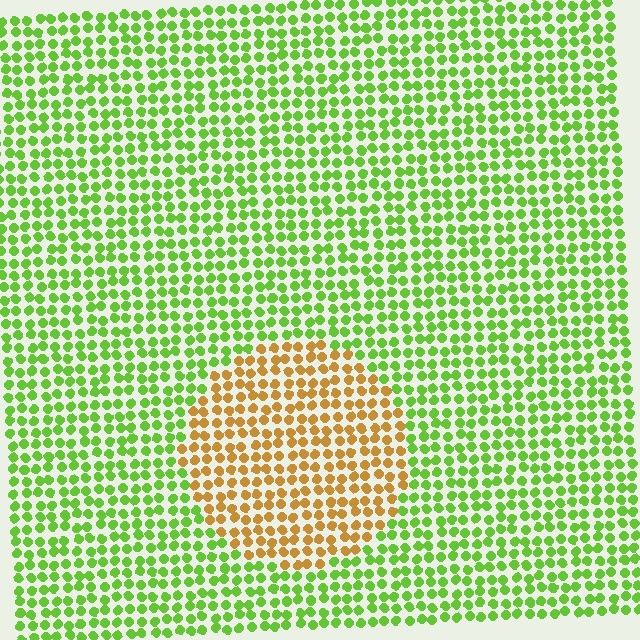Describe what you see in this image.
The image is filled with small lime elements in a uniform arrangement. A circle-shaped region is visible where the elements are tinted to a slightly different hue, forming a subtle color boundary.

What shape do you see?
I see a circle.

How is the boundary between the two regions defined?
The boundary is defined purely by a slight shift in hue (about 64 degrees). Spacing, size, and orientation are identical on both sides.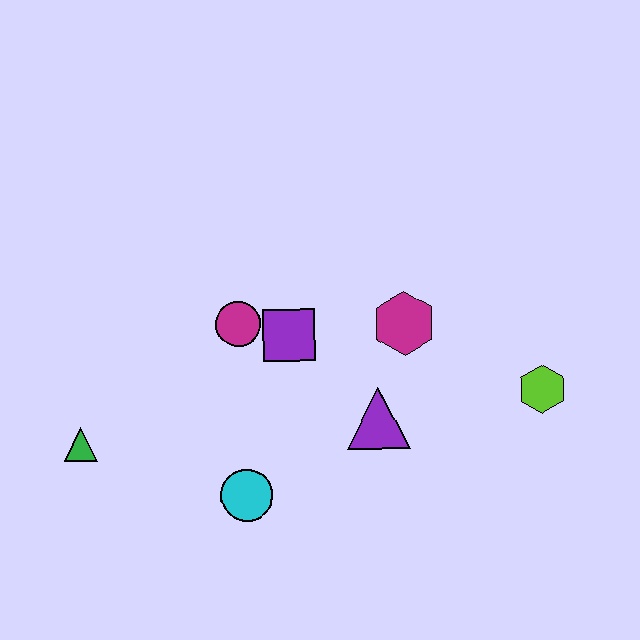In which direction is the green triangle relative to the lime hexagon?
The green triangle is to the left of the lime hexagon.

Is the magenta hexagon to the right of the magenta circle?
Yes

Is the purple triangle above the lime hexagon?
No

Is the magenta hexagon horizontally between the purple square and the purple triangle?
No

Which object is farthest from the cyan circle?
The lime hexagon is farthest from the cyan circle.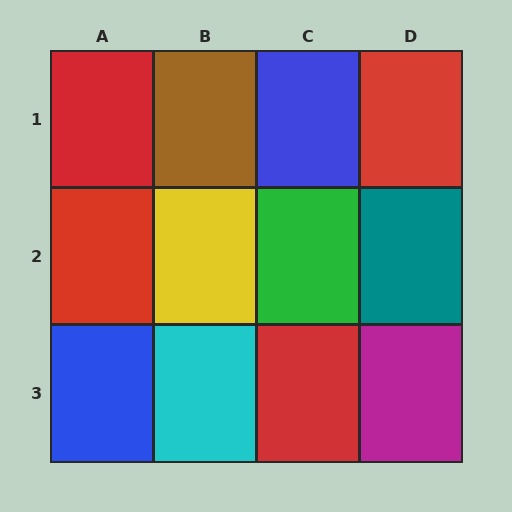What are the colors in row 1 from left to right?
Red, brown, blue, red.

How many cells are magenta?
1 cell is magenta.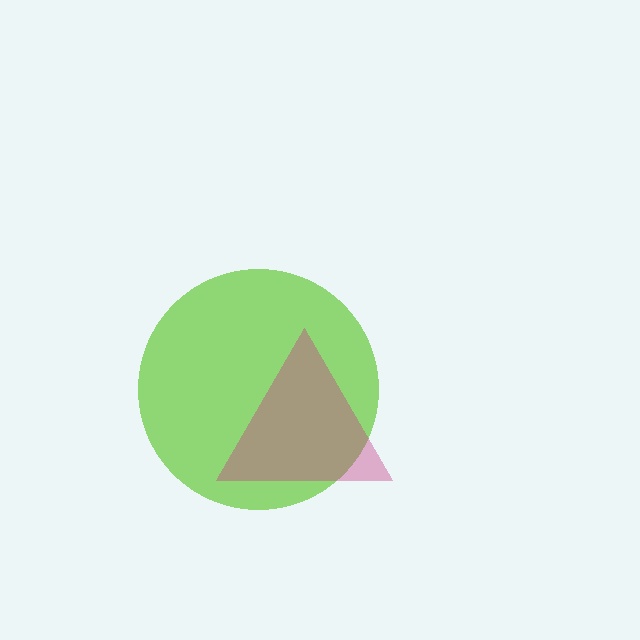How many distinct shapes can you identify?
There are 2 distinct shapes: a lime circle, a magenta triangle.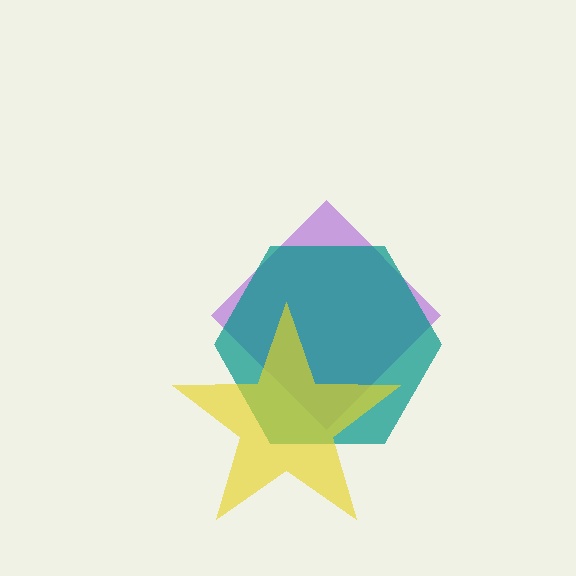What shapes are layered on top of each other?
The layered shapes are: a purple diamond, a teal hexagon, a yellow star.